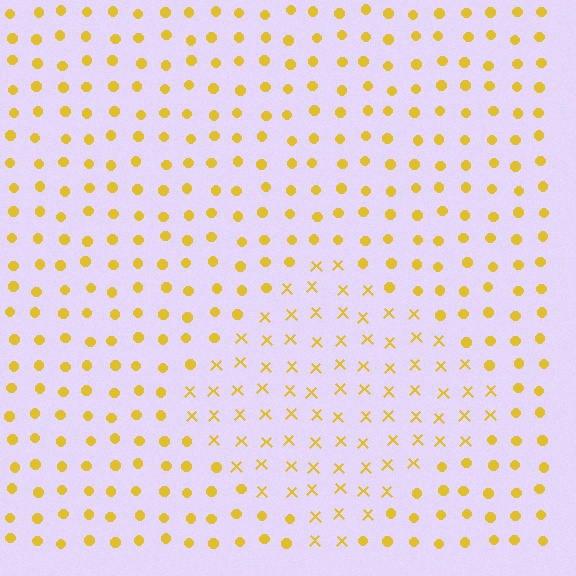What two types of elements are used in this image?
The image uses X marks inside the diamond region and circles outside it.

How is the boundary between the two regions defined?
The boundary is defined by a change in element shape: X marks inside vs. circles outside. All elements share the same color and spacing.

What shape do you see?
I see a diamond.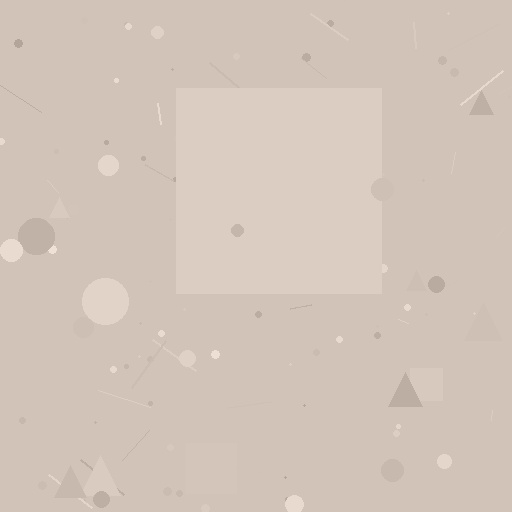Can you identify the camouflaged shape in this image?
The camouflaged shape is a square.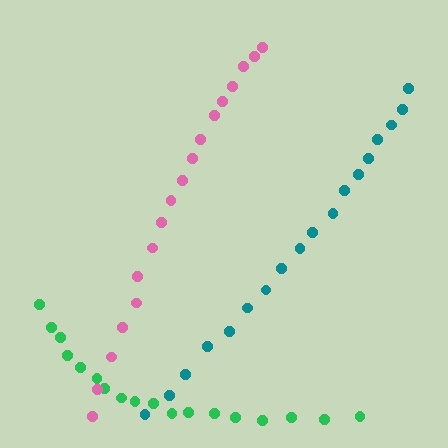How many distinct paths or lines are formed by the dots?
There are 3 distinct paths.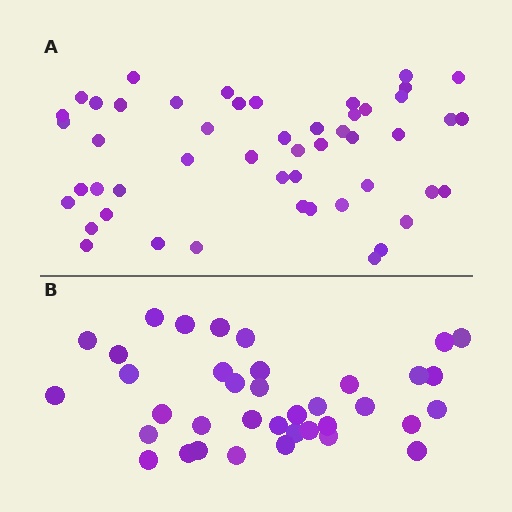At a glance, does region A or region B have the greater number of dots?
Region A (the top region) has more dots.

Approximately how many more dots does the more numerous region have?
Region A has approximately 15 more dots than region B.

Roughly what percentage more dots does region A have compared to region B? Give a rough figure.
About 35% more.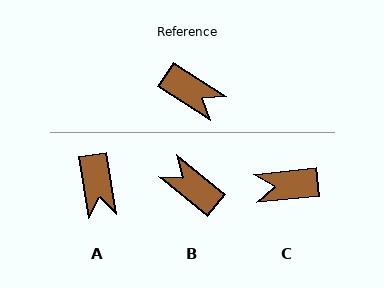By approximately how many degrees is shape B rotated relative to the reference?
Approximately 173 degrees counter-clockwise.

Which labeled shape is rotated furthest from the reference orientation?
B, about 173 degrees away.